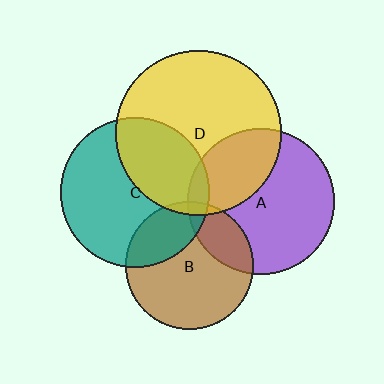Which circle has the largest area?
Circle D (yellow).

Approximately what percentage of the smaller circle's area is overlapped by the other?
Approximately 5%.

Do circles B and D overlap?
Yes.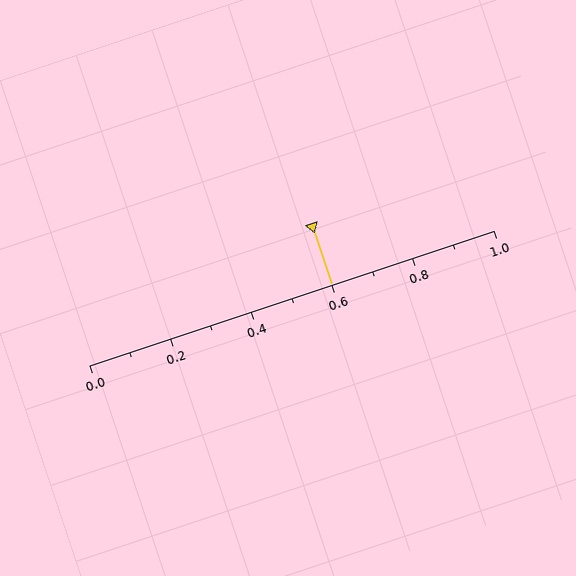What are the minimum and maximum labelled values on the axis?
The axis runs from 0.0 to 1.0.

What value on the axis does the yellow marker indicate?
The marker indicates approximately 0.6.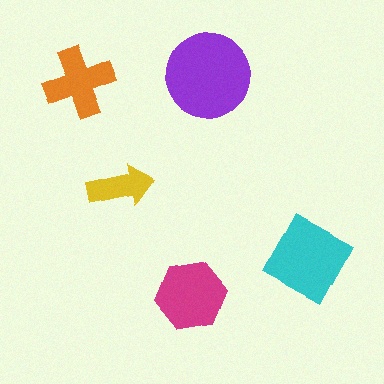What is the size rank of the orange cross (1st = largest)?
4th.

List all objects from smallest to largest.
The yellow arrow, the orange cross, the magenta hexagon, the cyan square, the purple circle.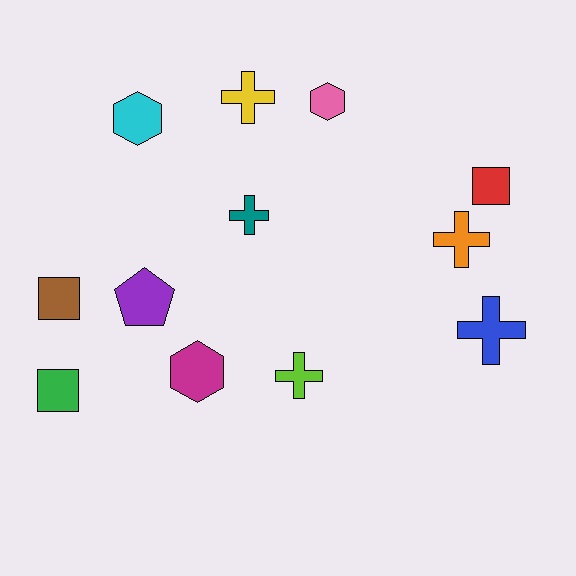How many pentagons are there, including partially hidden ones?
There is 1 pentagon.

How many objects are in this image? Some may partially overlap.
There are 12 objects.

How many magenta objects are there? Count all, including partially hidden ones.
There is 1 magenta object.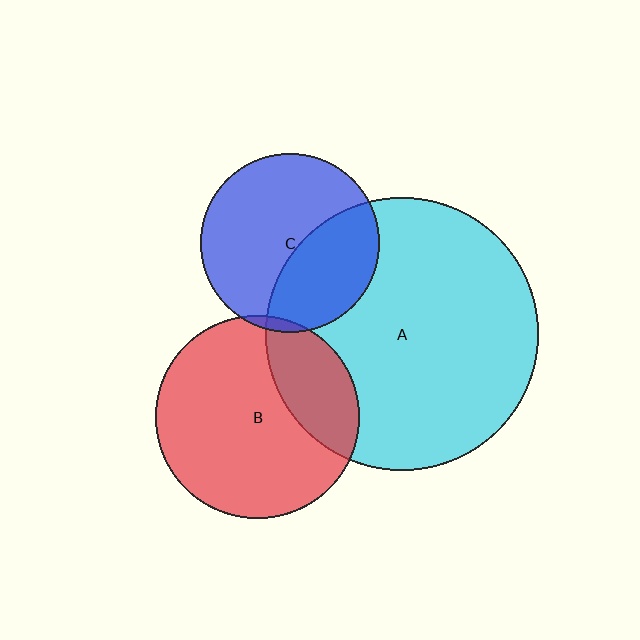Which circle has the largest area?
Circle A (cyan).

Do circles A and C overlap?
Yes.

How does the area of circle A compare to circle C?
Approximately 2.3 times.